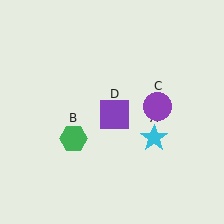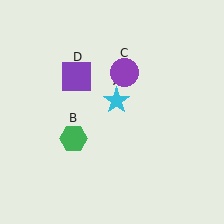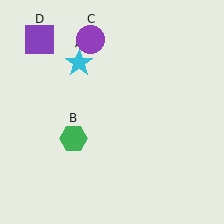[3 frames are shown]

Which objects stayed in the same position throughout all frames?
Green hexagon (object B) remained stationary.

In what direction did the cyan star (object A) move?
The cyan star (object A) moved up and to the left.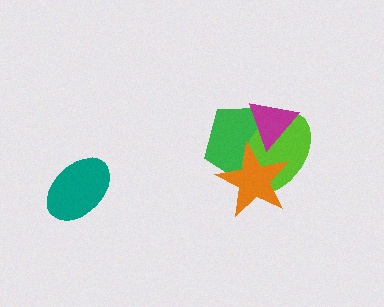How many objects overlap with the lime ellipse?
3 objects overlap with the lime ellipse.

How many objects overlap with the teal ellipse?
0 objects overlap with the teal ellipse.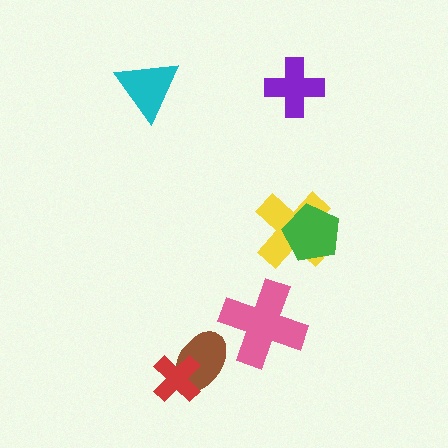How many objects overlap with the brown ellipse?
1 object overlaps with the brown ellipse.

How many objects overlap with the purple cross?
0 objects overlap with the purple cross.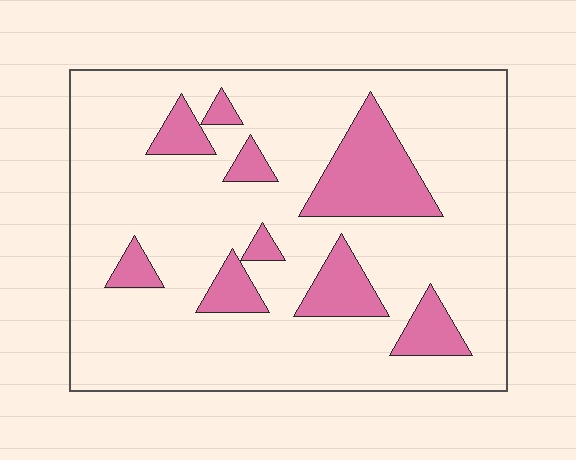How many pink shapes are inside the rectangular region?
9.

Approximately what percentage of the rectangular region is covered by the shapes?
Approximately 20%.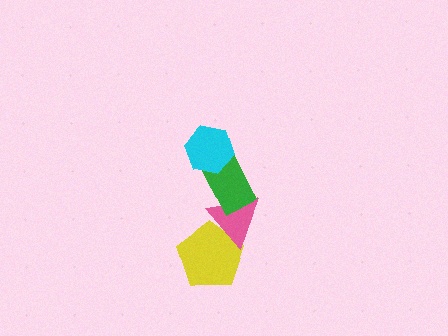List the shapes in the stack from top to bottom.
From top to bottom: the cyan hexagon, the green rectangle, the pink triangle, the yellow pentagon.